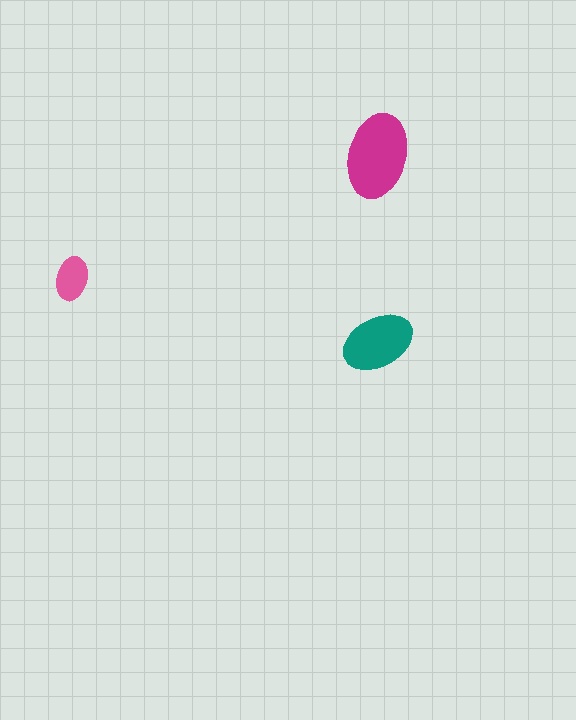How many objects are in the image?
There are 3 objects in the image.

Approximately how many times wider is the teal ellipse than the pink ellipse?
About 1.5 times wider.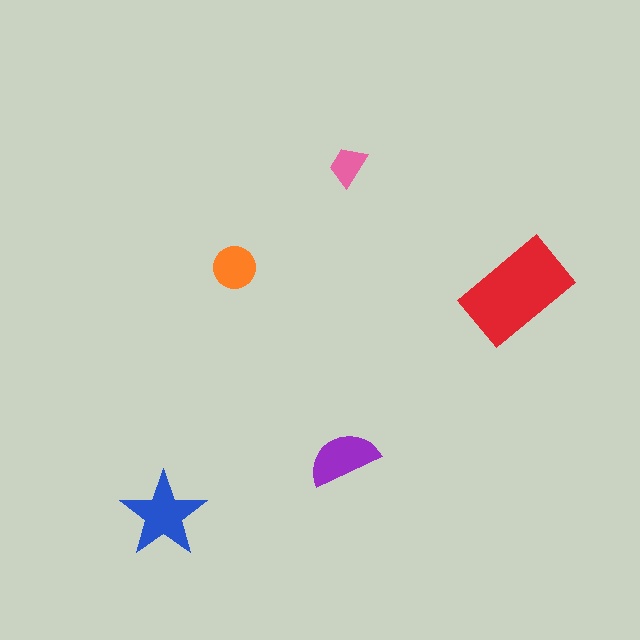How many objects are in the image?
There are 5 objects in the image.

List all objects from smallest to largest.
The pink trapezoid, the orange circle, the purple semicircle, the blue star, the red rectangle.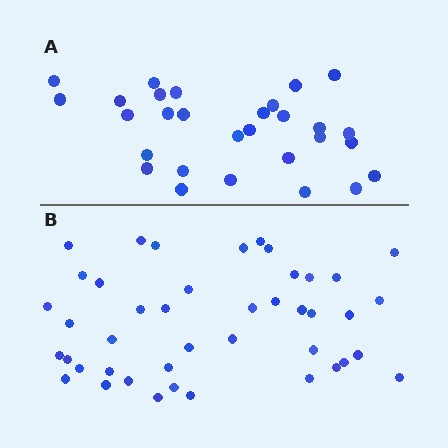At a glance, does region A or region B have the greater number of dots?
Region B (the bottom region) has more dots.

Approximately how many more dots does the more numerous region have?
Region B has approximately 15 more dots than region A.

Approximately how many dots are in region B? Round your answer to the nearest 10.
About 40 dots. (The exact count is 43, which rounds to 40.)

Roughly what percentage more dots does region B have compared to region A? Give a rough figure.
About 50% more.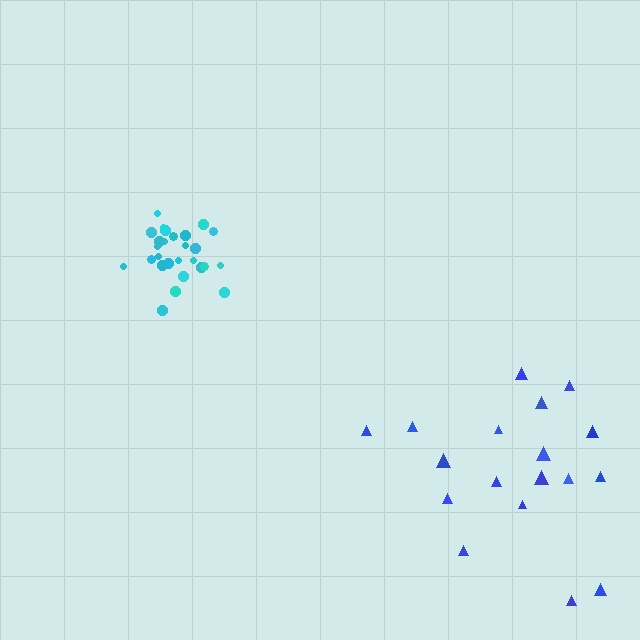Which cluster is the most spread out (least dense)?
Blue.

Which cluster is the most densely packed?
Cyan.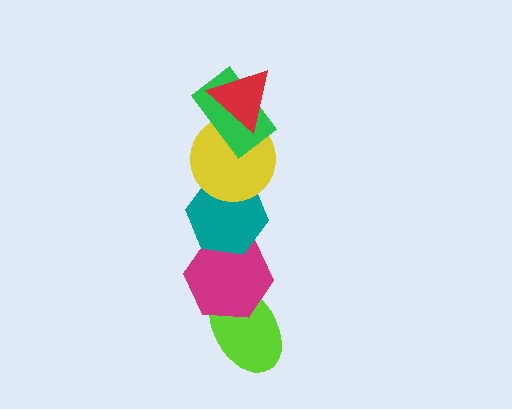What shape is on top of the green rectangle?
The red triangle is on top of the green rectangle.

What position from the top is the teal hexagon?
The teal hexagon is 4th from the top.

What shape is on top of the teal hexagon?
The yellow circle is on top of the teal hexagon.